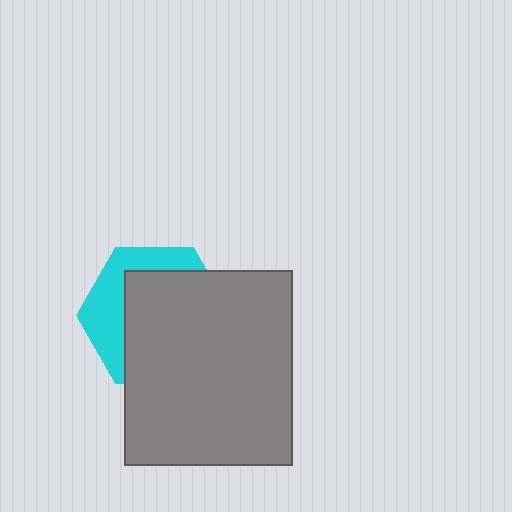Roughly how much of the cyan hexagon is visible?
A small part of it is visible (roughly 34%).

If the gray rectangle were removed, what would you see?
You would see the complete cyan hexagon.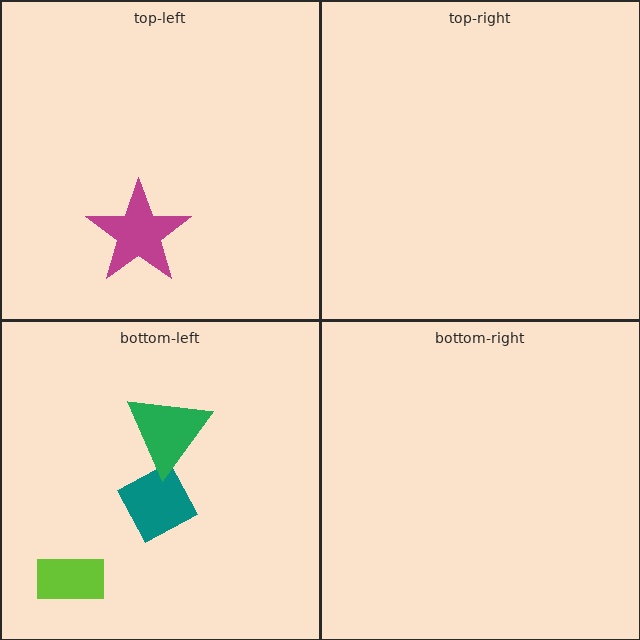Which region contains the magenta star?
The top-left region.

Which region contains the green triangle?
The bottom-left region.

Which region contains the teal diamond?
The bottom-left region.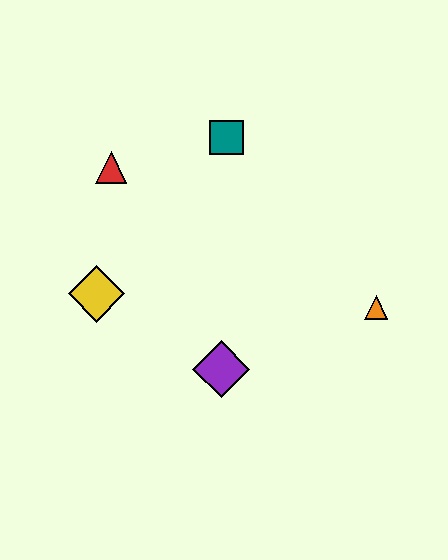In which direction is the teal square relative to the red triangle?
The teal square is to the right of the red triangle.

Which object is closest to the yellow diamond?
The red triangle is closest to the yellow diamond.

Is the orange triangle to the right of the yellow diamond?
Yes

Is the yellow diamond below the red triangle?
Yes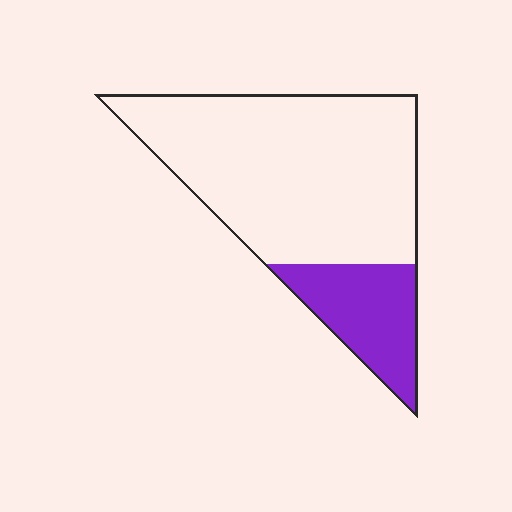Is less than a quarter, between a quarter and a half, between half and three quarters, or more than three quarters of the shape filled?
Less than a quarter.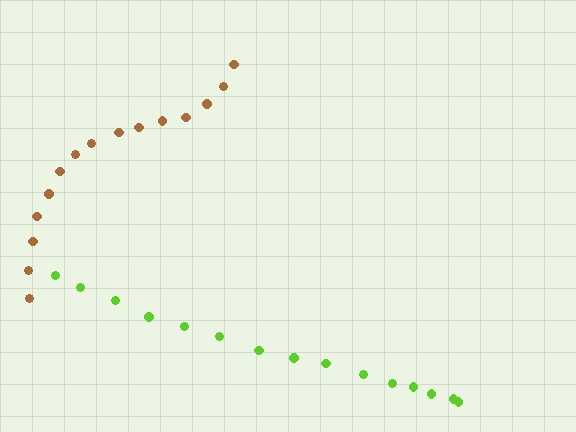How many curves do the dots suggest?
There are 2 distinct paths.